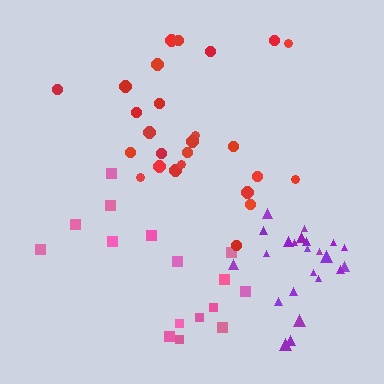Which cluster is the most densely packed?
Purple.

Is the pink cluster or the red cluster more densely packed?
Red.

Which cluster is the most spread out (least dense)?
Pink.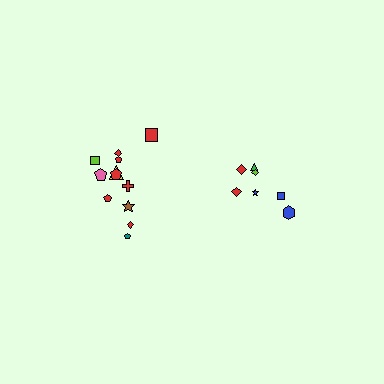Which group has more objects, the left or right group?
The left group.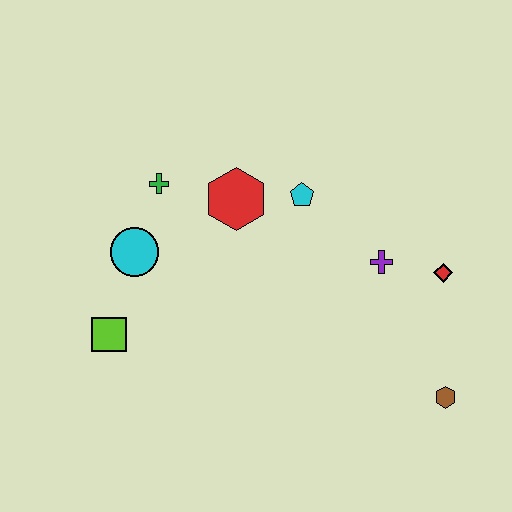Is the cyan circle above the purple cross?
Yes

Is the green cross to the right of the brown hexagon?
No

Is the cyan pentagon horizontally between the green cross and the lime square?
No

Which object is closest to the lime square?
The cyan circle is closest to the lime square.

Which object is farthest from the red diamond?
The lime square is farthest from the red diamond.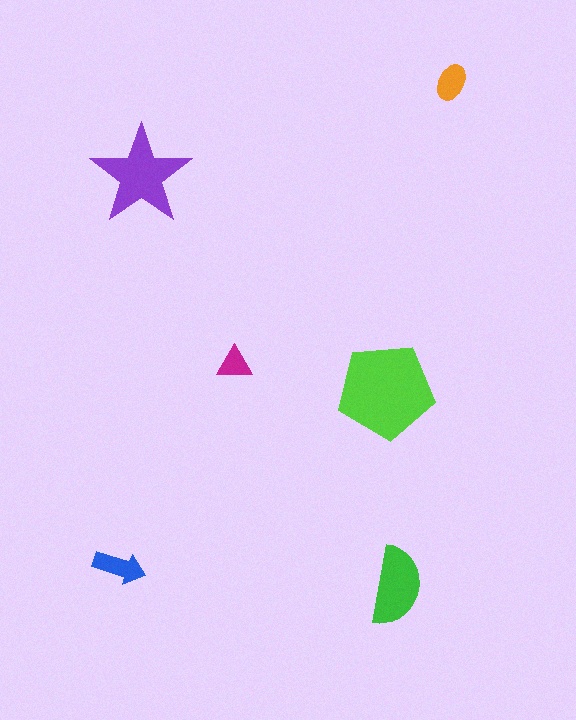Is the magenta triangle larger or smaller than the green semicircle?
Smaller.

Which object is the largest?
The lime pentagon.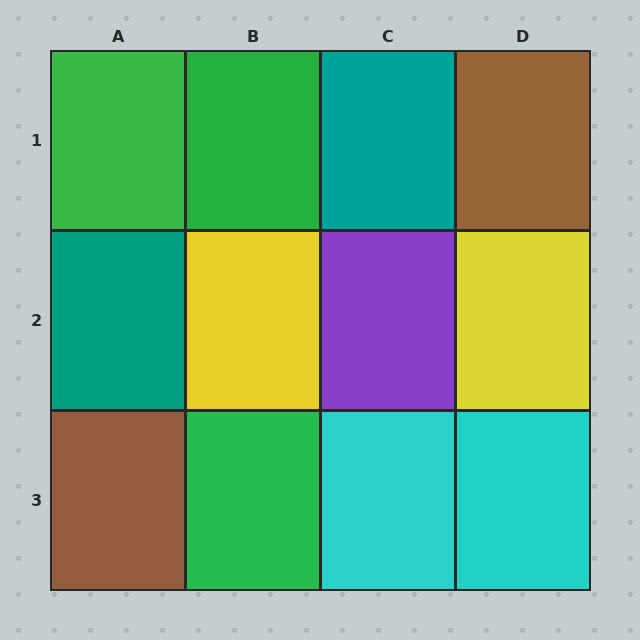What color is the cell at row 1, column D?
Brown.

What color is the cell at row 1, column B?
Green.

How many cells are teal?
2 cells are teal.